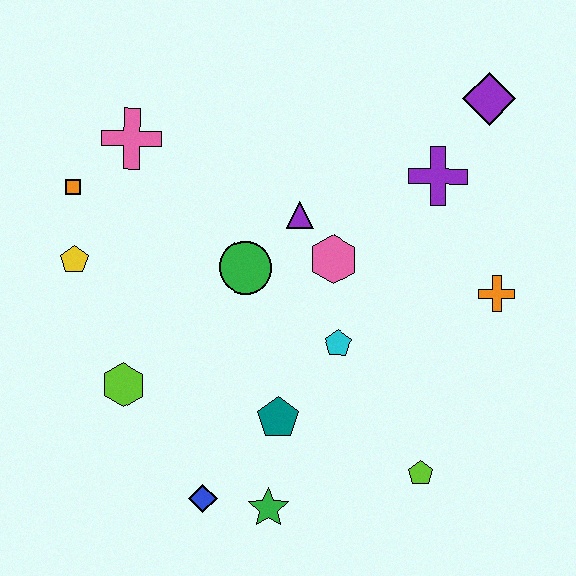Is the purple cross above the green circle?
Yes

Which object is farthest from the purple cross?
The blue diamond is farthest from the purple cross.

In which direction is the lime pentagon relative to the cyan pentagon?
The lime pentagon is below the cyan pentagon.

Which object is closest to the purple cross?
The purple diamond is closest to the purple cross.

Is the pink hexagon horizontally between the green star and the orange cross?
Yes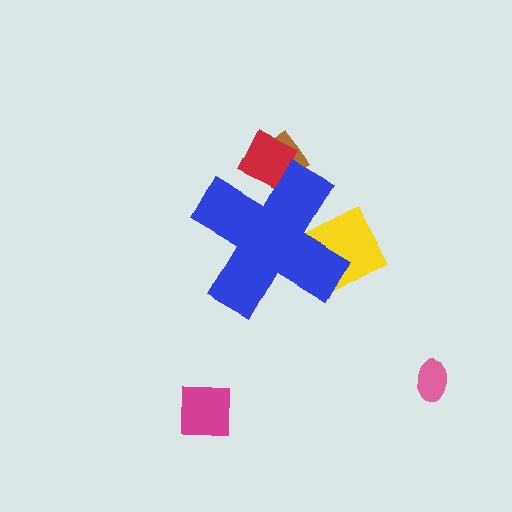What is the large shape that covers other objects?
A blue cross.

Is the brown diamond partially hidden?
Yes, the brown diamond is partially hidden behind the blue cross.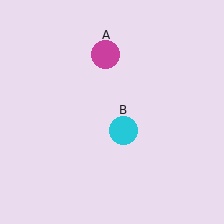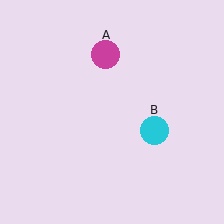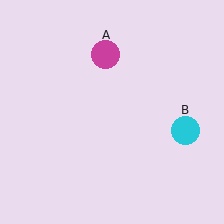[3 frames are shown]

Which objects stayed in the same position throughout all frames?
Magenta circle (object A) remained stationary.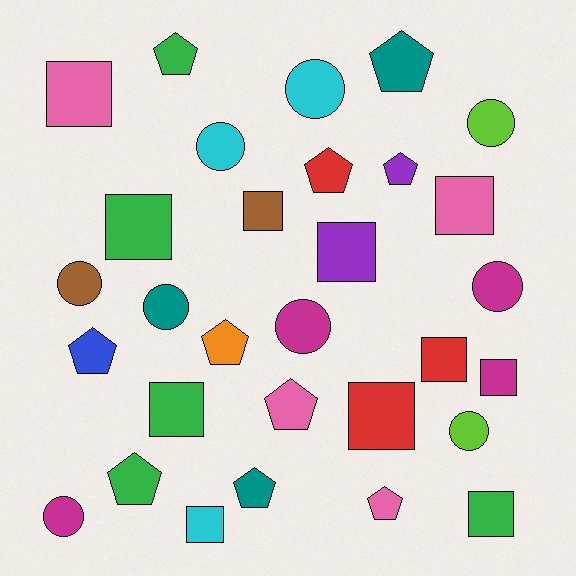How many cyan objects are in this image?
There are 3 cyan objects.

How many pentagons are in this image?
There are 10 pentagons.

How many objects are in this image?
There are 30 objects.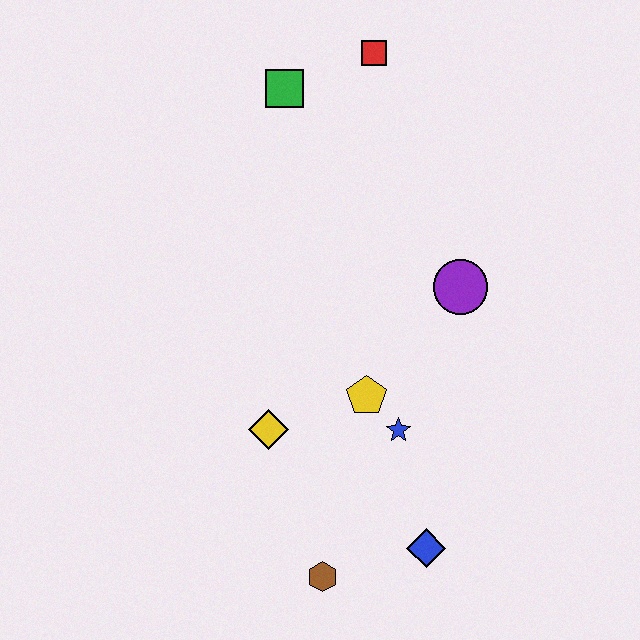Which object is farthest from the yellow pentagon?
The red square is farthest from the yellow pentagon.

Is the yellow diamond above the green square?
No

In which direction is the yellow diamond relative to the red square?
The yellow diamond is below the red square.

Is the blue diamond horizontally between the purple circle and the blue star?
Yes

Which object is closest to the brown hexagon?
The blue diamond is closest to the brown hexagon.